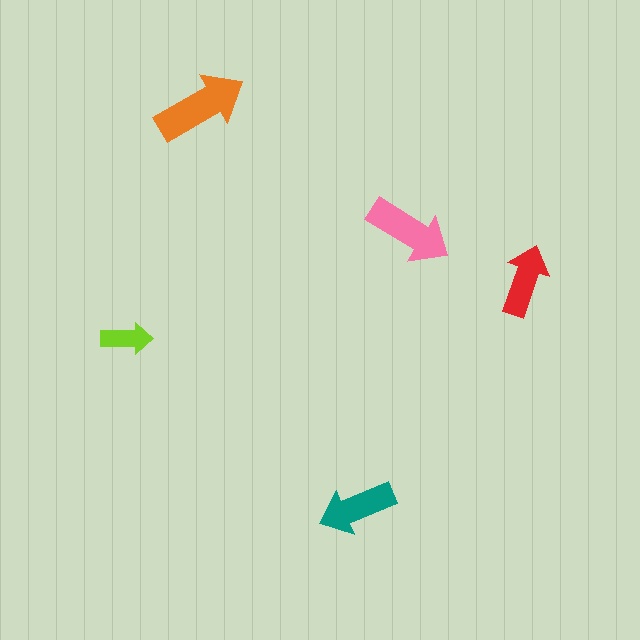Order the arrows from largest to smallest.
the orange one, the pink one, the teal one, the red one, the lime one.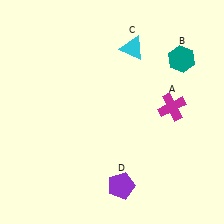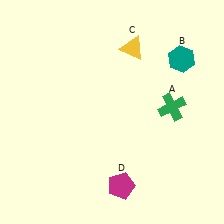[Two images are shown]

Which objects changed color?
A changed from magenta to green. C changed from cyan to yellow. D changed from purple to magenta.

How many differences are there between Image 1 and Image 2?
There are 3 differences between the two images.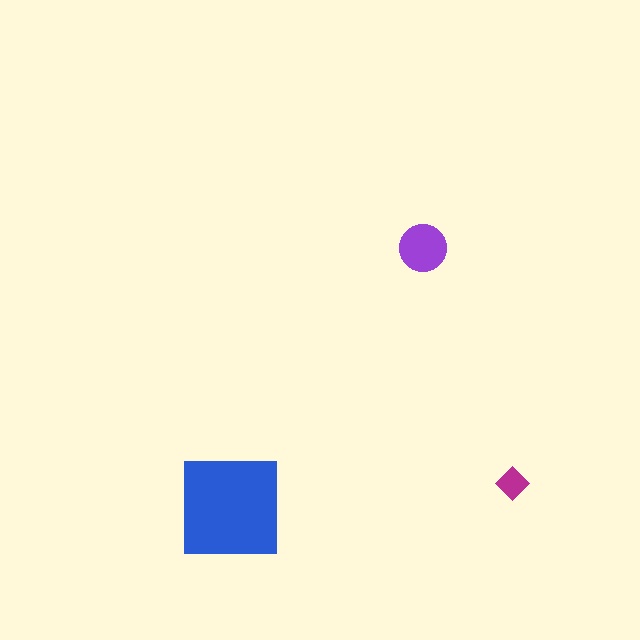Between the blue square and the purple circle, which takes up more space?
The blue square.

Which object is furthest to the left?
The blue square is leftmost.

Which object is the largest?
The blue square.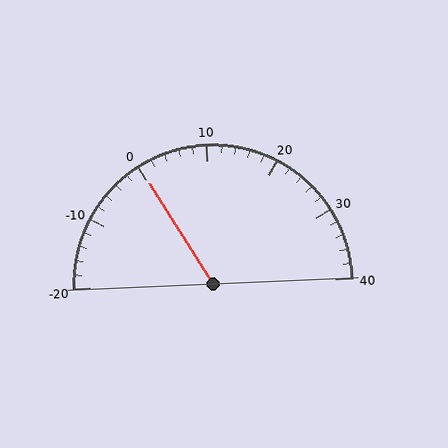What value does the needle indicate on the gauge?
The needle indicates approximately 0.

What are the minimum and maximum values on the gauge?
The gauge ranges from -20 to 40.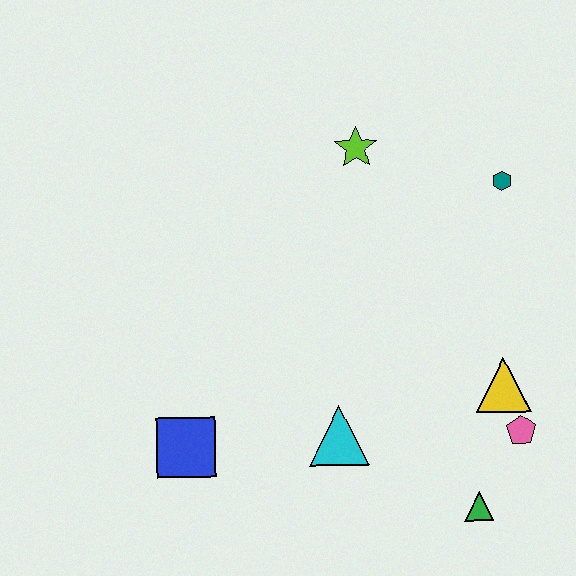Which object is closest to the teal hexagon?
The lime star is closest to the teal hexagon.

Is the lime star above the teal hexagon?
Yes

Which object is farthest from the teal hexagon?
The blue square is farthest from the teal hexagon.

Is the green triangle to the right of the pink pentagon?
No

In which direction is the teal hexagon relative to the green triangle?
The teal hexagon is above the green triangle.